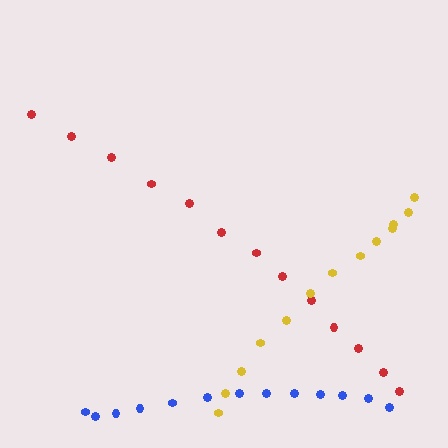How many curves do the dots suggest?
There are 3 distinct paths.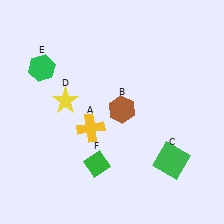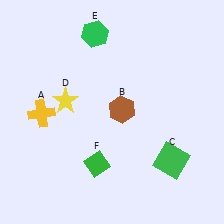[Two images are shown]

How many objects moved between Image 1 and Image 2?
2 objects moved between the two images.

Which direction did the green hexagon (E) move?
The green hexagon (E) moved right.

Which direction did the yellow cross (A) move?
The yellow cross (A) moved left.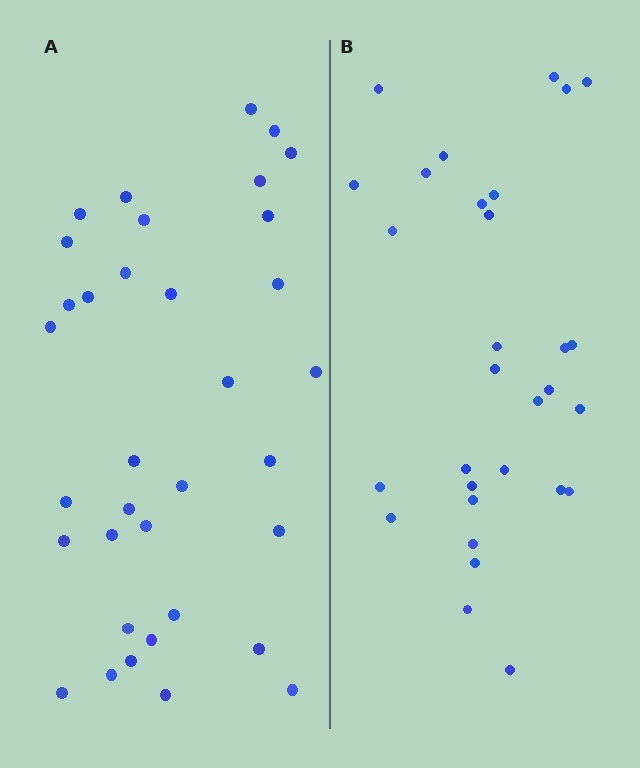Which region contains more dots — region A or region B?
Region A (the left region) has more dots.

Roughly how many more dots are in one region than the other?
Region A has about 5 more dots than region B.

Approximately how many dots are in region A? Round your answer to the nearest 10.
About 40 dots. (The exact count is 35, which rounds to 40.)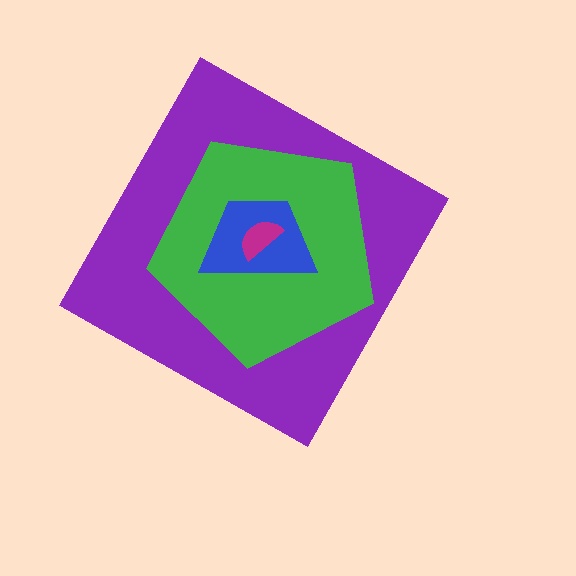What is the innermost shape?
The magenta semicircle.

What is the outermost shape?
The purple diamond.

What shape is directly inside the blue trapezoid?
The magenta semicircle.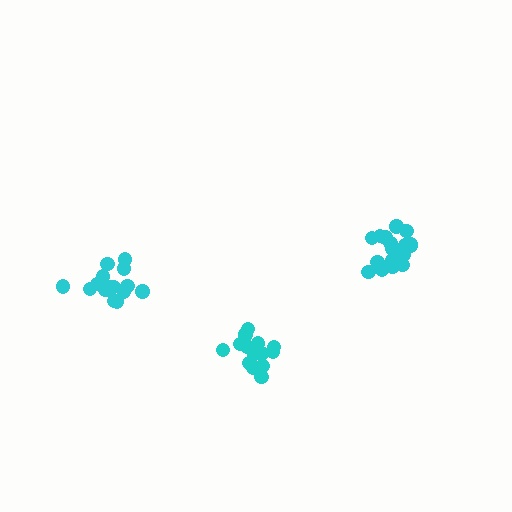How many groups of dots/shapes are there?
There are 3 groups.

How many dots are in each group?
Group 1: 17 dots, Group 2: 14 dots, Group 3: 16 dots (47 total).